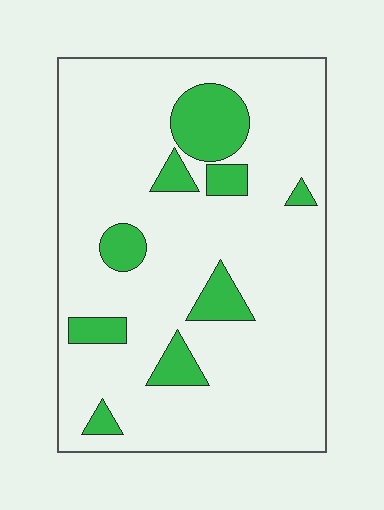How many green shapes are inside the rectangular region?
9.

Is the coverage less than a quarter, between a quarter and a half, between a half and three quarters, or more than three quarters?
Less than a quarter.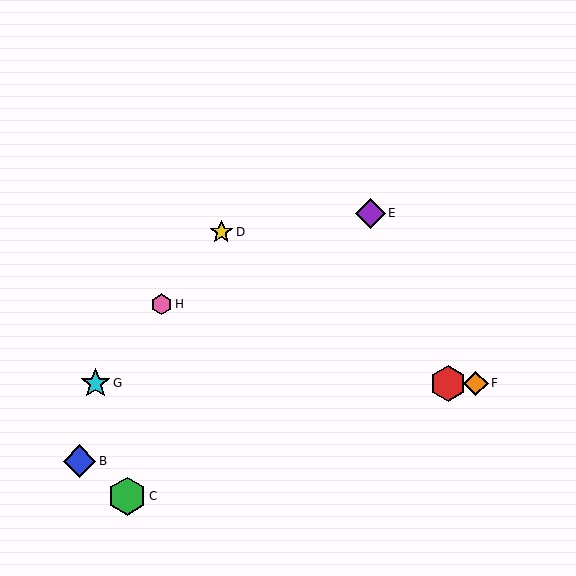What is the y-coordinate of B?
Object B is at y≈461.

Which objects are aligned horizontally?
Objects A, F, G are aligned horizontally.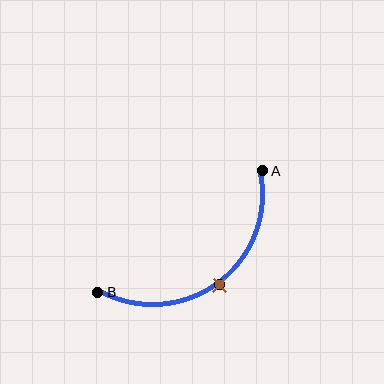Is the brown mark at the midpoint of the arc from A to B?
Yes. The brown mark lies on the arc at equal arc-length from both A and B — it is the arc midpoint.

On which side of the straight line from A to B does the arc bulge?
The arc bulges below and to the right of the straight line connecting A and B.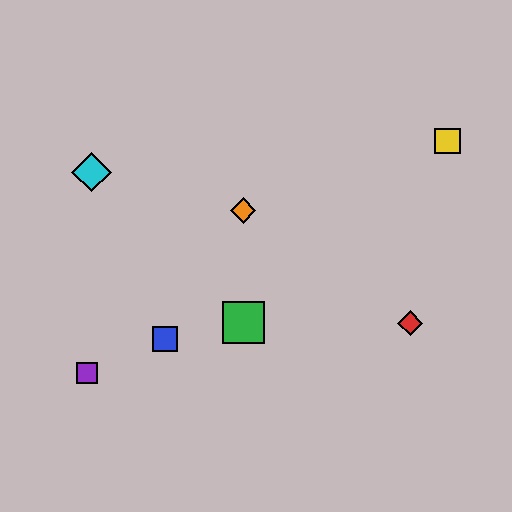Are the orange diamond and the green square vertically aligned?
Yes, both are at x≈243.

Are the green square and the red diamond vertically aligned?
No, the green square is at x≈243 and the red diamond is at x≈410.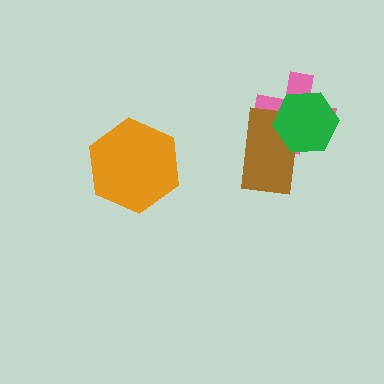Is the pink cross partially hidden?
Yes, it is partially covered by another shape.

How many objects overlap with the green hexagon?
2 objects overlap with the green hexagon.